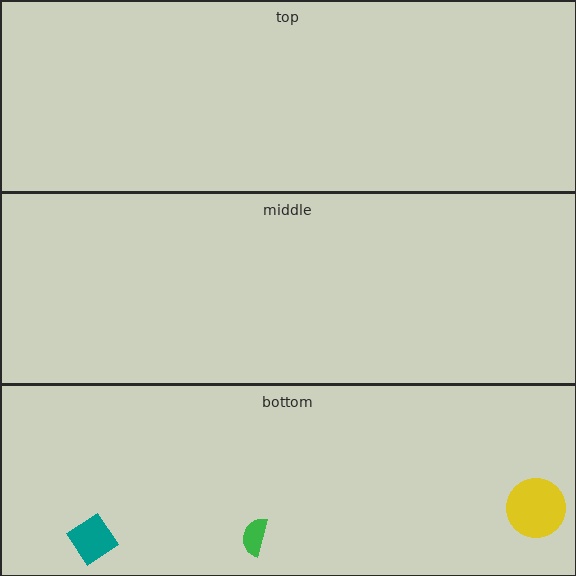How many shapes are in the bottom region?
3.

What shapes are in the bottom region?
The yellow circle, the teal diamond, the green semicircle.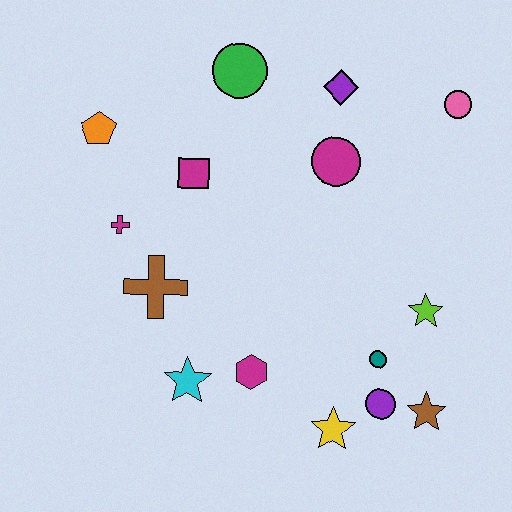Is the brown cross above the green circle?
No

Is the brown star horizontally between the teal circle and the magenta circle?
No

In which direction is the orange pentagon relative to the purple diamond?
The orange pentagon is to the left of the purple diamond.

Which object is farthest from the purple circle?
The orange pentagon is farthest from the purple circle.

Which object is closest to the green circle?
The purple diamond is closest to the green circle.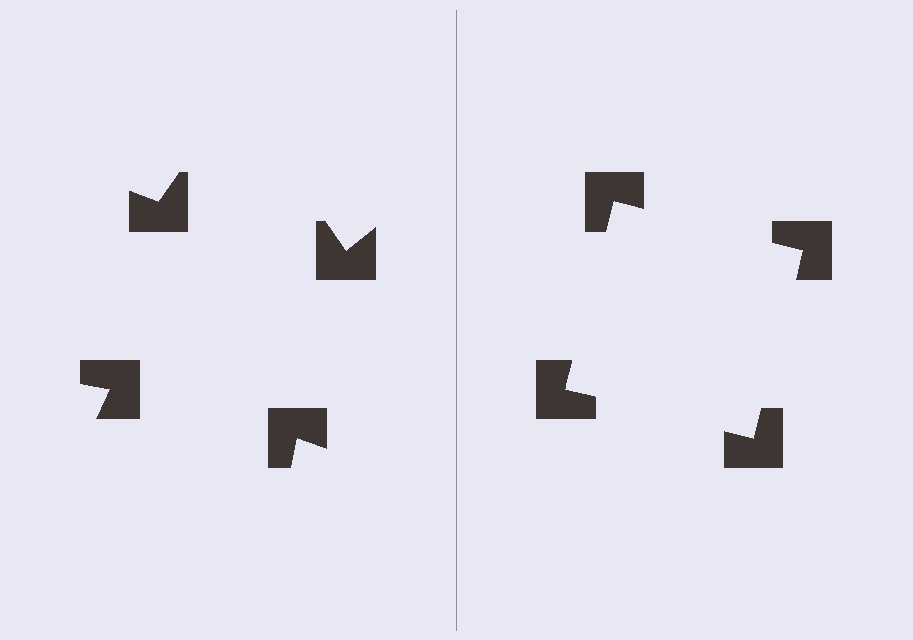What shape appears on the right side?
An illusory square.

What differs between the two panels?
The notched squares are positioned identically on both sides; only the wedge orientations differ. On the right they align to a square; on the left they are misaligned.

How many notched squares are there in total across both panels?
8 — 4 on each side.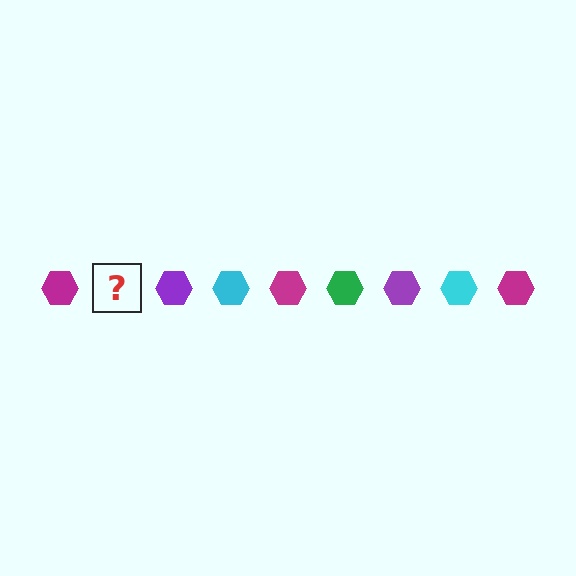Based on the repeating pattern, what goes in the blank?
The blank should be a green hexagon.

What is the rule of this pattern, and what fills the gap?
The rule is that the pattern cycles through magenta, green, purple, cyan hexagons. The gap should be filled with a green hexagon.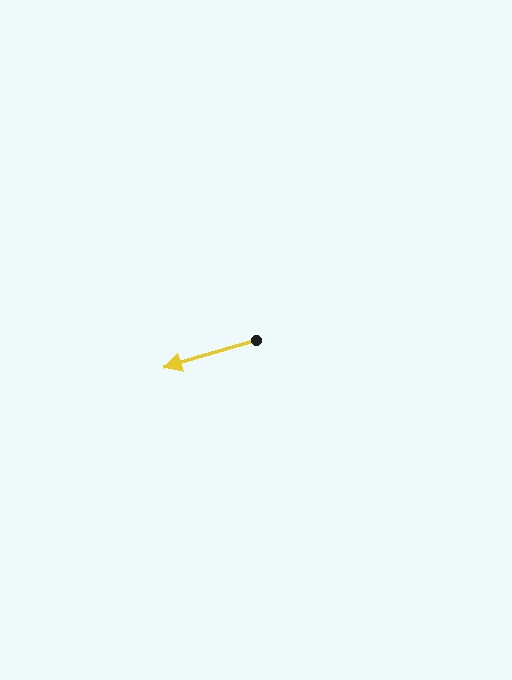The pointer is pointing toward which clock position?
Roughly 8 o'clock.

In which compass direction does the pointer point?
West.